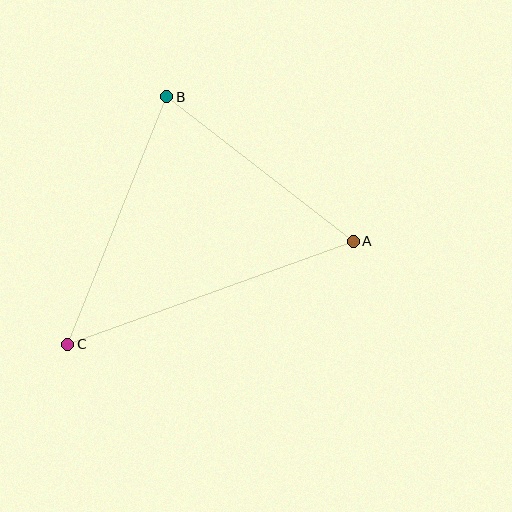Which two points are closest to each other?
Points A and B are closest to each other.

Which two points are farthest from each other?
Points A and C are farthest from each other.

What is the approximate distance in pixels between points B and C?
The distance between B and C is approximately 267 pixels.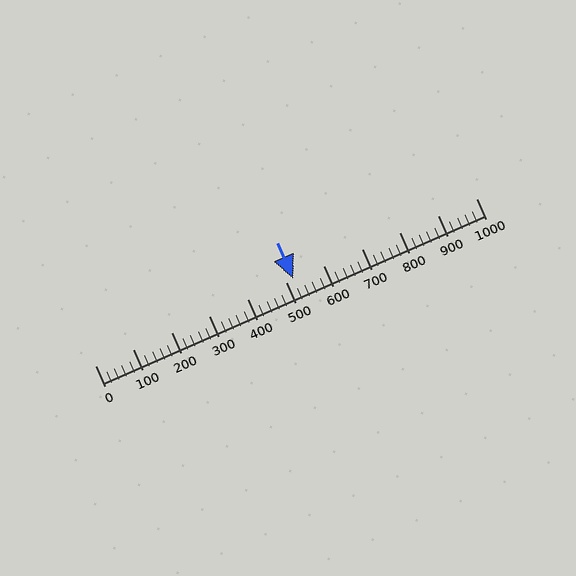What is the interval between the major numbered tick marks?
The major tick marks are spaced 100 units apart.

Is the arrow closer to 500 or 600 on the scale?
The arrow is closer to 500.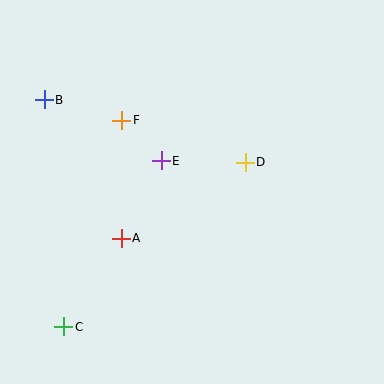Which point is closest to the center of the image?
Point E at (161, 161) is closest to the center.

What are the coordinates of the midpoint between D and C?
The midpoint between D and C is at (154, 245).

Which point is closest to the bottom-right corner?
Point D is closest to the bottom-right corner.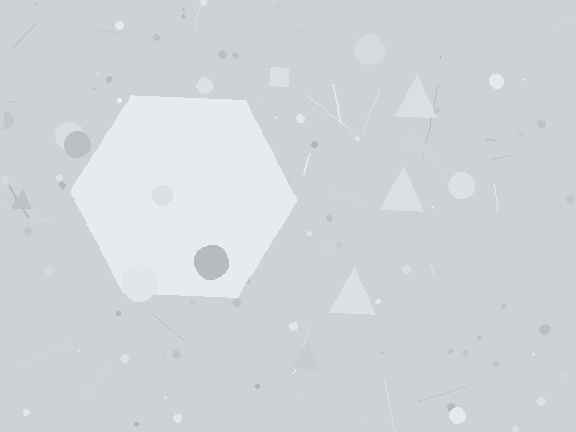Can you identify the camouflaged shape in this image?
The camouflaged shape is a hexagon.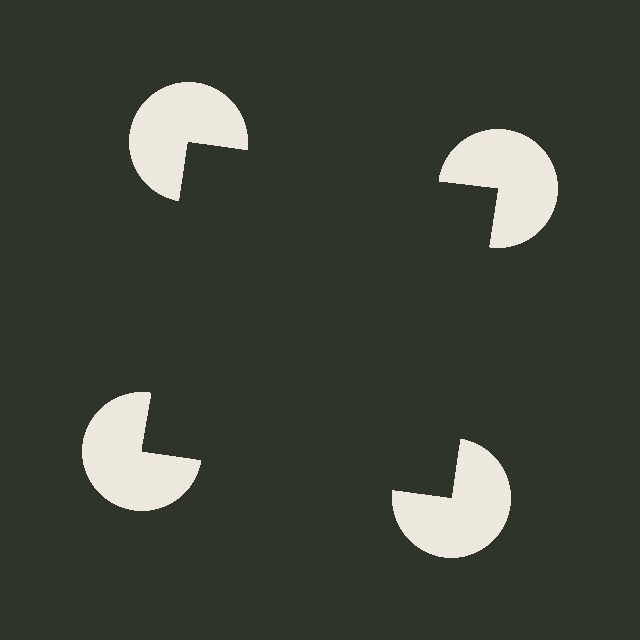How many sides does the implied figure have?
4 sides.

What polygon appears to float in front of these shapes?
An illusory square — its edges are inferred from the aligned wedge cuts in the pac-man discs, not physically drawn.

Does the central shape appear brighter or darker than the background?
It typically appears slightly darker than the background, even though no actual brightness change is drawn.